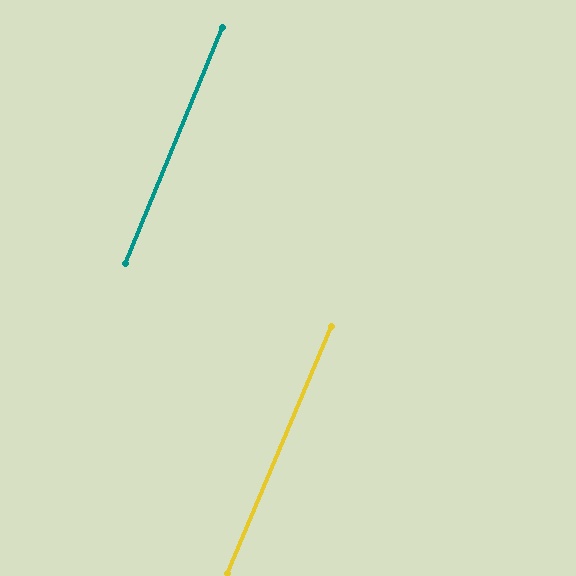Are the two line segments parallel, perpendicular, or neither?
Parallel — their directions differ by only 0.7°.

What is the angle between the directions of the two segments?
Approximately 1 degree.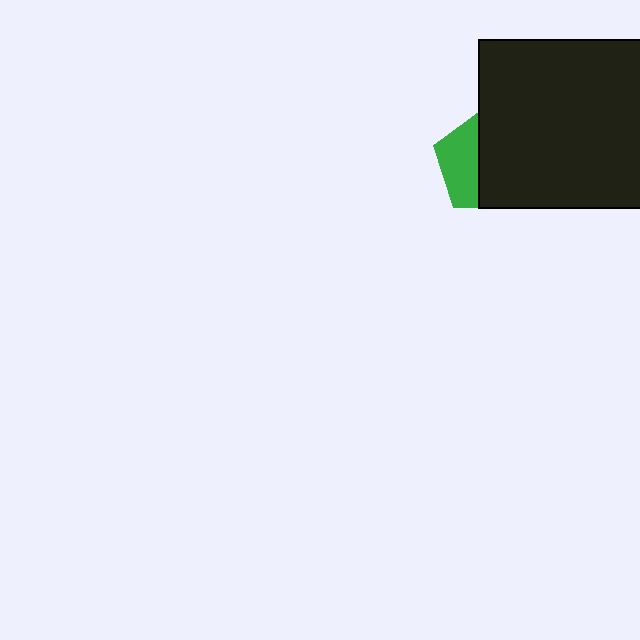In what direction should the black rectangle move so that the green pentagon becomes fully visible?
The black rectangle should move right. That is the shortest direction to clear the overlap and leave the green pentagon fully visible.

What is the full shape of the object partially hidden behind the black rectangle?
The partially hidden object is a green pentagon.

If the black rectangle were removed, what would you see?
You would see the complete green pentagon.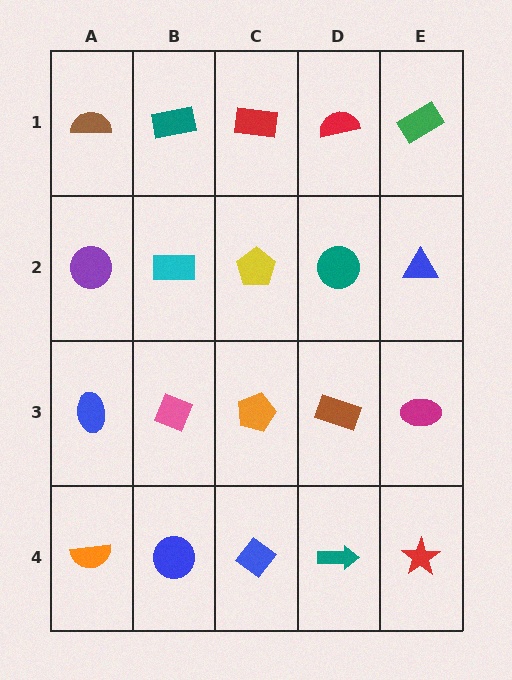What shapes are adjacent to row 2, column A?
A brown semicircle (row 1, column A), a blue ellipse (row 3, column A), a cyan rectangle (row 2, column B).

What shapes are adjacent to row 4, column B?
A pink diamond (row 3, column B), an orange semicircle (row 4, column A), a blue diamond (row 4, column C).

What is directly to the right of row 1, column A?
A teal rectangle.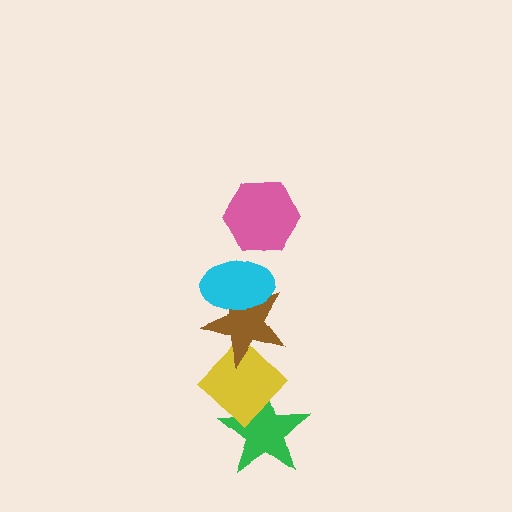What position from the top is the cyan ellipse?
The cyan ellipse is 2nd from the top.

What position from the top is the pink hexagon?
The pink hexagon is 1st from the top.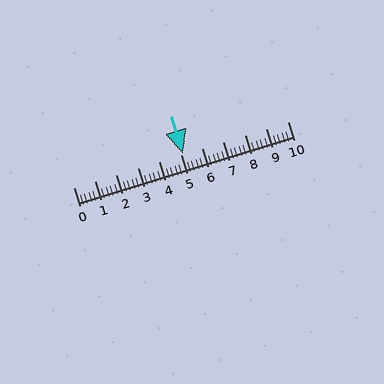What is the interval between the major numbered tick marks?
The major tick marks are spaced 1 units apart.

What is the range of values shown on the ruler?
The ruler shows values from 0 to 10.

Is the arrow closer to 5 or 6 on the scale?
The arrow is closer to 5.